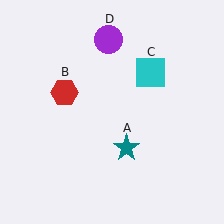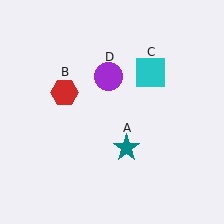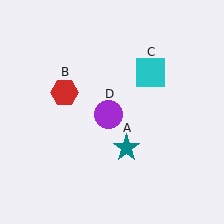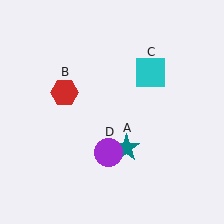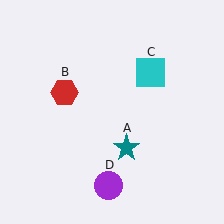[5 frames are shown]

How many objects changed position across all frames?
1 object changed position: purple circle (object D).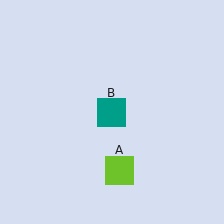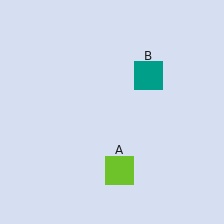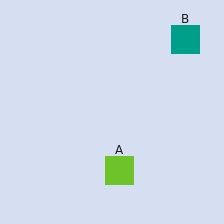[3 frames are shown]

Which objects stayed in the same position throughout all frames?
Lime square (object A) remained stationary.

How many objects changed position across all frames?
1 object changed position: teal square (object B).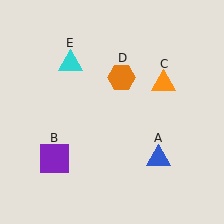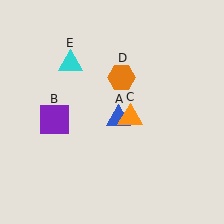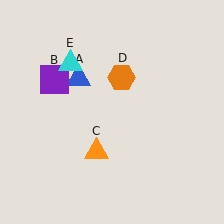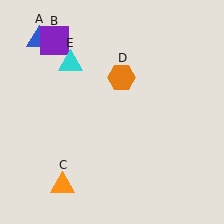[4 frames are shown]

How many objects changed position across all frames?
3 objects changed position: blue triangle (object A), purple square (object B), orange triangle (object C).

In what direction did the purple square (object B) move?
The purple square (object B) moved up.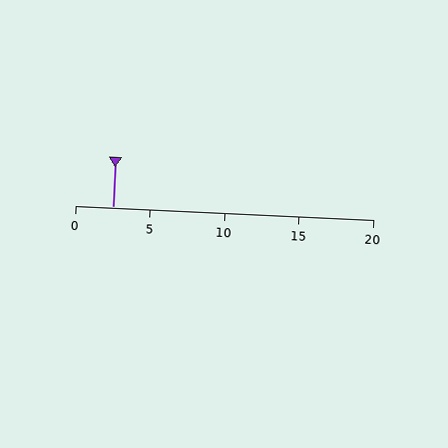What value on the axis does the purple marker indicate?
The marker indicates approximately 2.5.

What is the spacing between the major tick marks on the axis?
The major ticks are spaced 5 apart.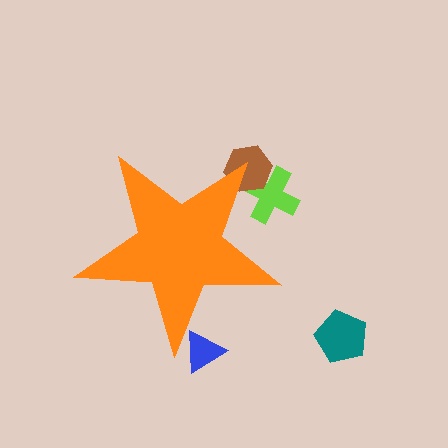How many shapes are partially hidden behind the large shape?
3 shapes are partially hidden.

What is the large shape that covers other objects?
An orange star.